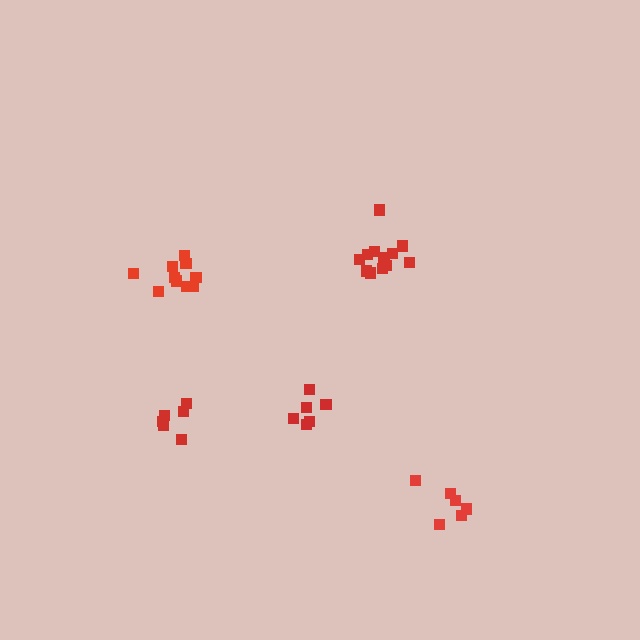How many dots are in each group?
Group 1: 12 dots, Group 2: 6 dots, Group 3: 6 dots, Group 4: 6 dots, Group 5: 10 dots (40 total).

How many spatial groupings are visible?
There are 5 spatial groupings.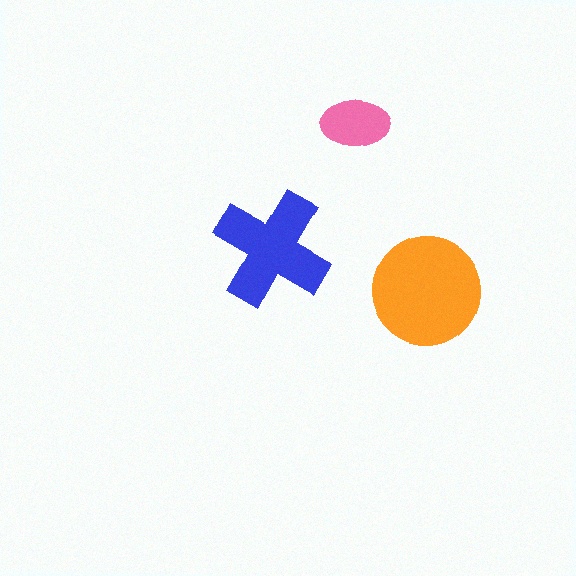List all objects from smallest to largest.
The pink ellipse, the blue cross, the orange circle.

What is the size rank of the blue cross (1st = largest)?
2nd.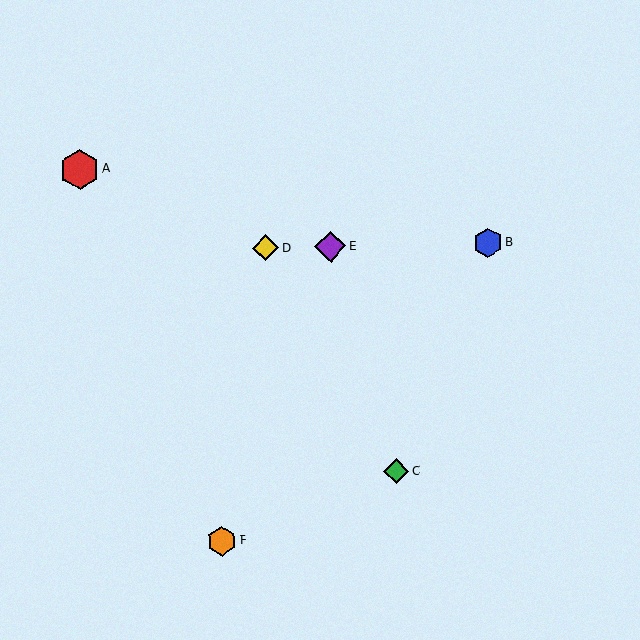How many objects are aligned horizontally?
3 objects (B, D, E) are aligned horizontally.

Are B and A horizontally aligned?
No, B is at y≈243 and A is at y≈170.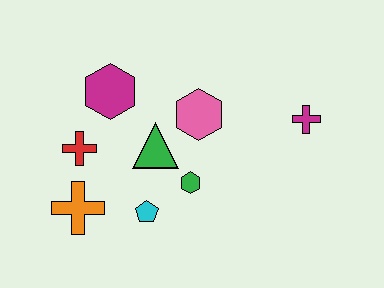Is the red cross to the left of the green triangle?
Yes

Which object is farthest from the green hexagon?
The magenta cross is farthest from the green hexagon.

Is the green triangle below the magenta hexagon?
Yes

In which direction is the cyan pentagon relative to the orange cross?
The cyan pentagon is to the right of the orange cross.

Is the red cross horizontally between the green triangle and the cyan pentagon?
No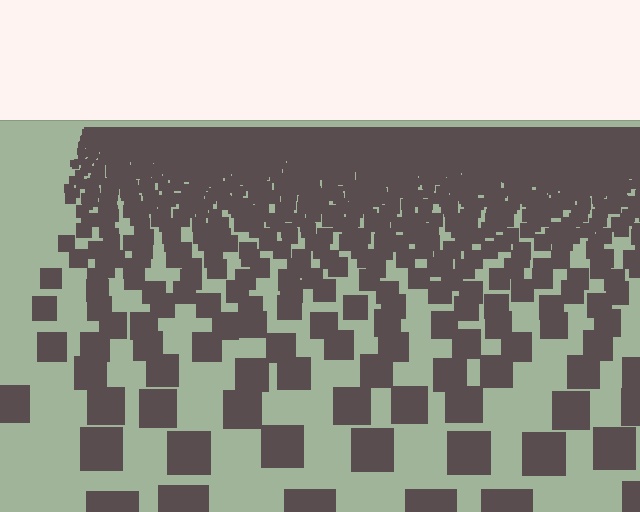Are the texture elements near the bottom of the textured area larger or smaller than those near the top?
Larger. Near the bottom, elements are closer to the viewer and appear at a bigger on-screen size.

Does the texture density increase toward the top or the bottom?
Density increases toward the top.